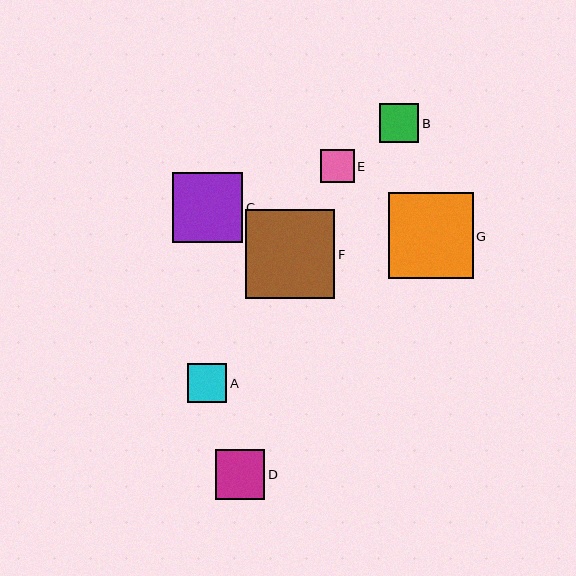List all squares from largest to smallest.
From largest to smallest: F, G, C, D, B, A, E.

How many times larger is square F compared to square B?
Square F is approximately 2.3 times the size of square B.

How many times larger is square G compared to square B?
Square G is approximately 2.2 times the size of square B.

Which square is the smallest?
Square E is the smallest with a size of approximately 34 pixels.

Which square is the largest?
Square F is the largest with a size of approximately 89 pixels.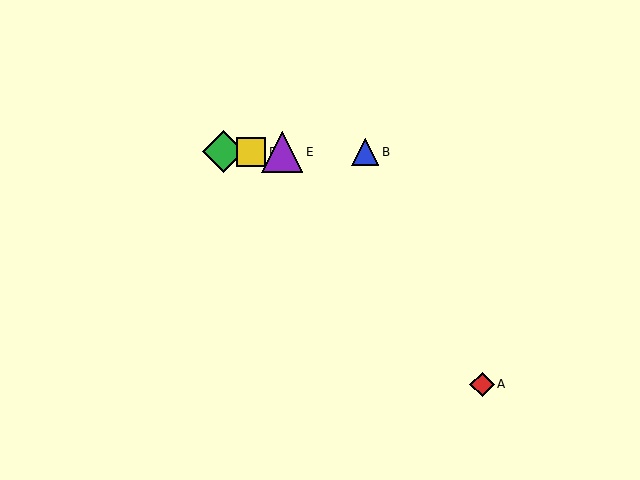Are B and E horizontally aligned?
Yes, both are at y≈152.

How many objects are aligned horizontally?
4 objects (B, C, D, E) are aligned horizontally.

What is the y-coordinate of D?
Object D is at y≈152.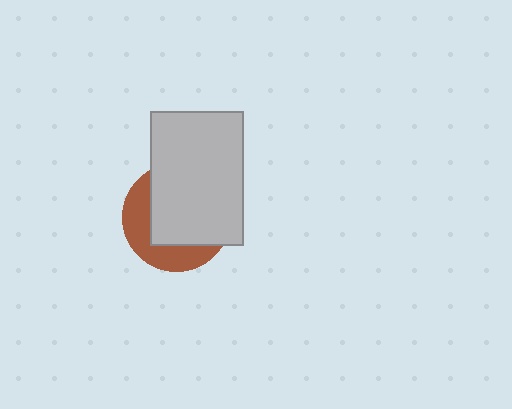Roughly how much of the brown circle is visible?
A small part of it is visible (roughly 36%).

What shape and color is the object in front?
The object in front is a light gray rectangle.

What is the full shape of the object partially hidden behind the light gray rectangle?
The partially hidden object is a brown circle.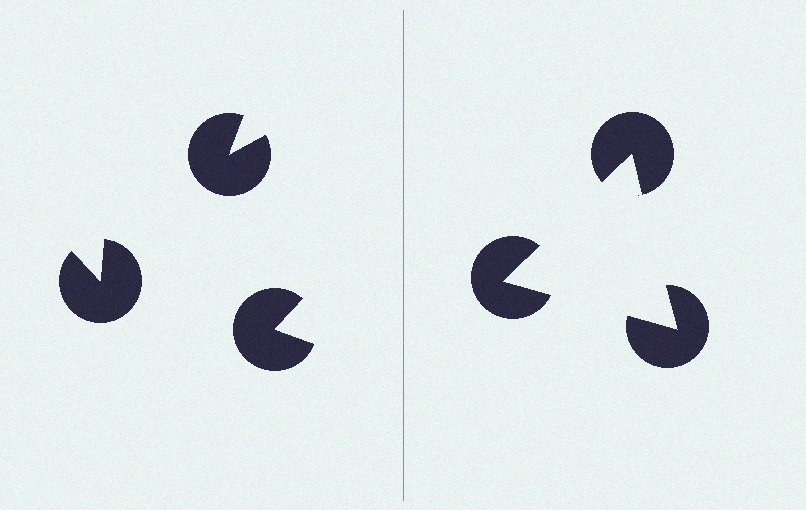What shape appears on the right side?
An illusory triangle.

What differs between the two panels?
The pac-man discs are positioned identically on both sides; only the wedge orientations differ. On the right they align to a triangle; on the left they are misaligned.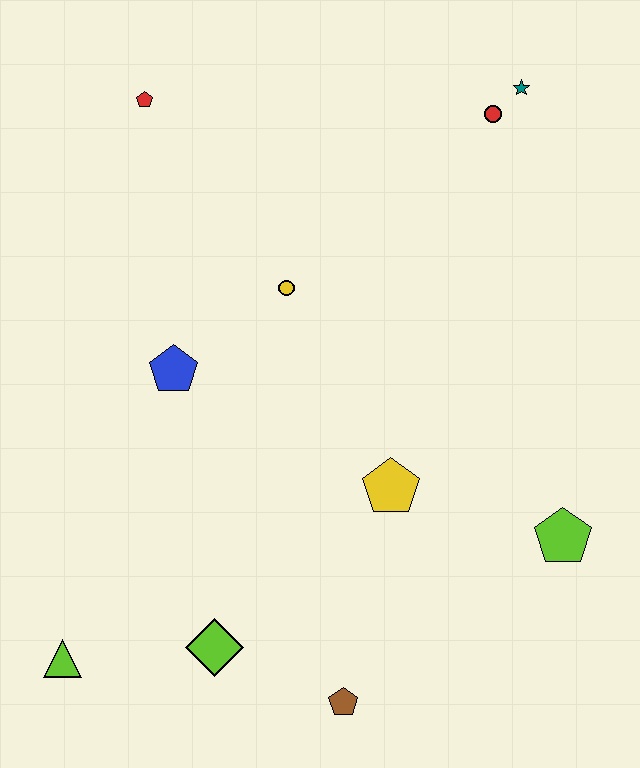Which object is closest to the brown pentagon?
The lime diamond is closest to the brown pentagon.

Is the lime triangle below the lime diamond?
Yes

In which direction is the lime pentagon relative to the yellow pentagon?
The lime pentagon is to the right of the yellow pentagon.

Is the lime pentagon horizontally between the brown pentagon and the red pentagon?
No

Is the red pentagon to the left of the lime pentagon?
Yes